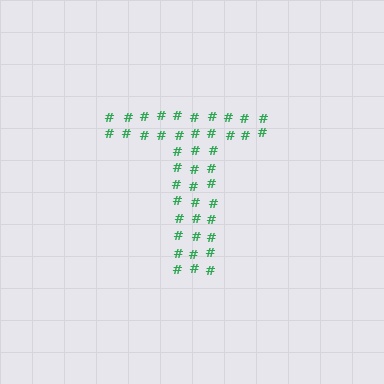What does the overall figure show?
The overall figure shows the letter T.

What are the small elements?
The small elements are hash symbols.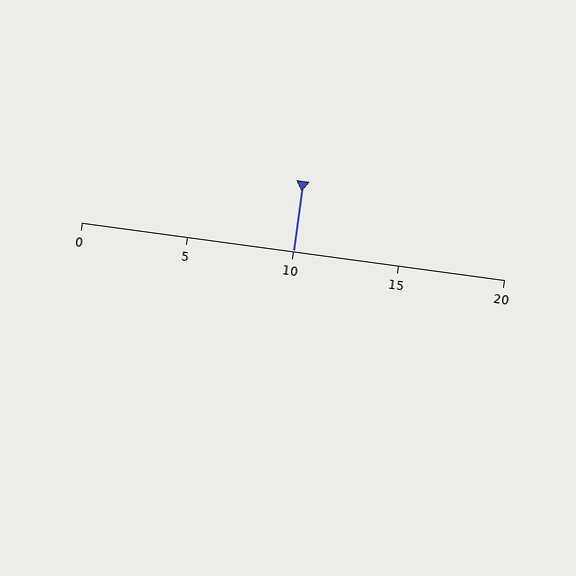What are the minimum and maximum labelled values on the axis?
The axis runs from 0 to 20.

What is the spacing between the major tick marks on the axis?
The major ticks are spaced 5 apart.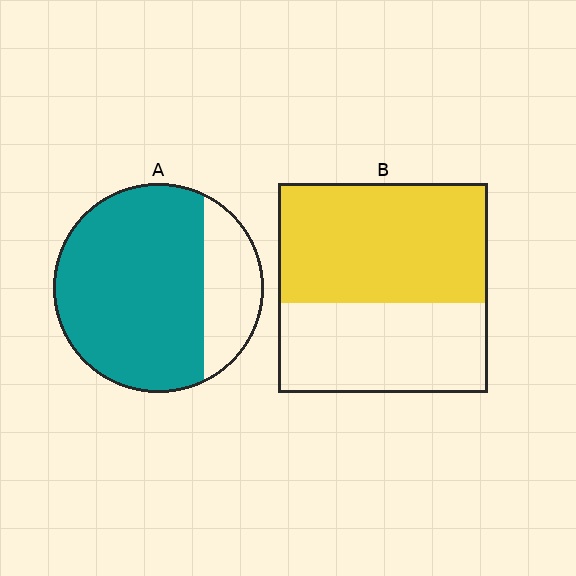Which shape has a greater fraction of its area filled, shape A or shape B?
Shape A.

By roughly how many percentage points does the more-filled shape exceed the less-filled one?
By roughly 20 percentage points (A over B).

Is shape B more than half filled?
Yes.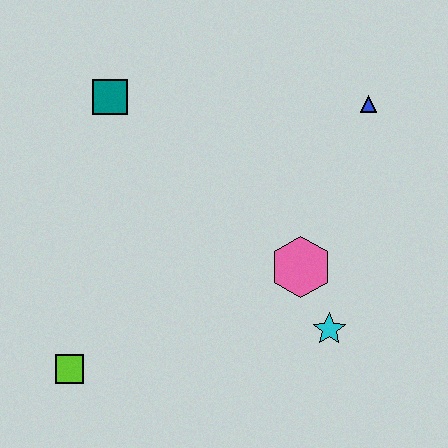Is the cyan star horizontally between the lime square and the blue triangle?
Yes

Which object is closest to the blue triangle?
The pink hexagon is closest to the blue triangle.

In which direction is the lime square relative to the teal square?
The lime square is below the teal square.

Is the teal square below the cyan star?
No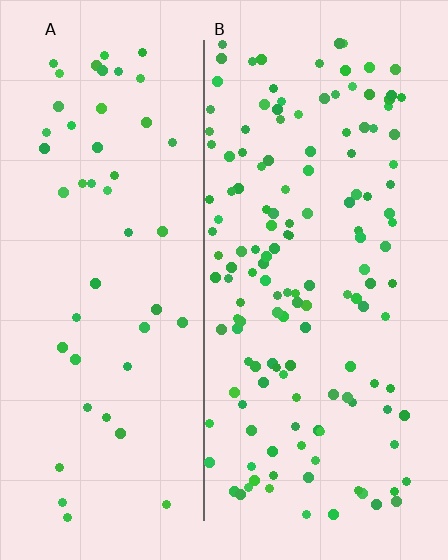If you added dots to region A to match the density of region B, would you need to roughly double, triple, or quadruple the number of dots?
Approximately triple.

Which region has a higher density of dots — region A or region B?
B (the right).